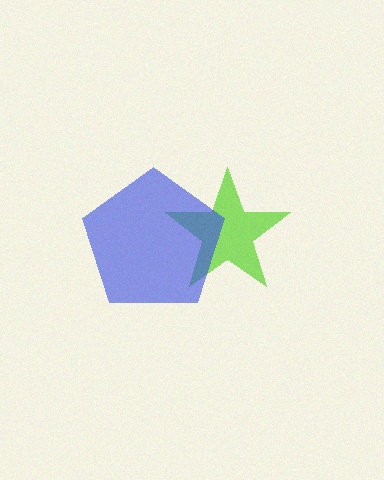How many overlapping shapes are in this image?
There are 2 overlapping shapes in the image.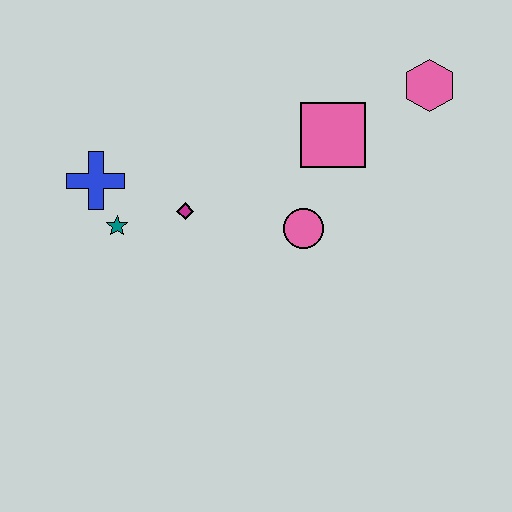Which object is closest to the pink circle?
The pink square is closest to the pink circle.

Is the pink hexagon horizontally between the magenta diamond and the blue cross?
No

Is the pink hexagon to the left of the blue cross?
No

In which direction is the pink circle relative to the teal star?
The pink circle is to the right of the teal star.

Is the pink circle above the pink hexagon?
No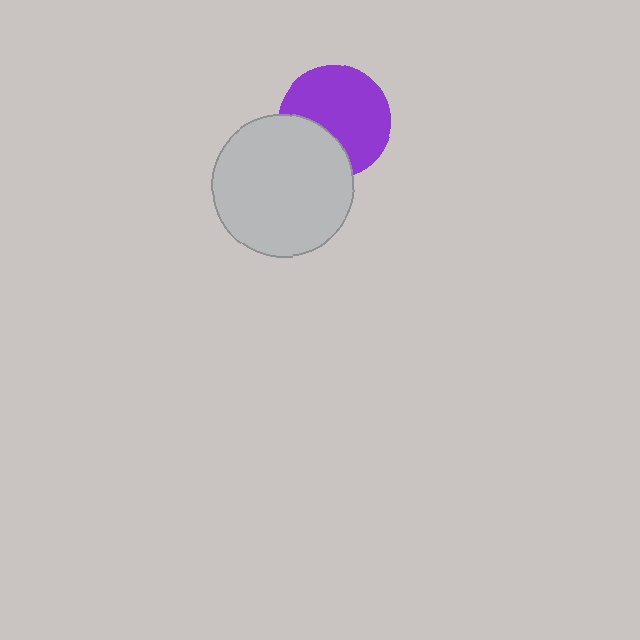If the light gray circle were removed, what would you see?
You would see the complete purple circle.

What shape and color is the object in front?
The object in front is a light gray circle.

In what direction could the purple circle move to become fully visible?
The purple circle could move toward the upper-right. That would shift it out from behind the light gray circle entirely.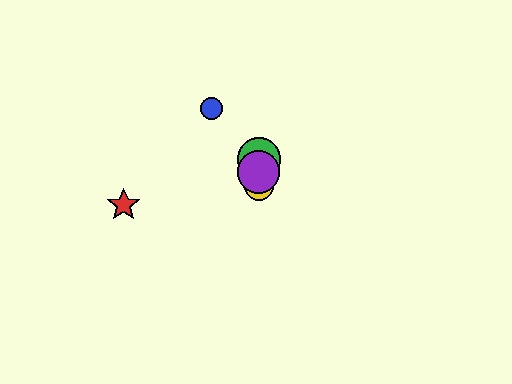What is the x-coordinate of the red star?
The red star is at x≈124.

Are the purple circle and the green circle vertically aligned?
Yes, both are at x≈259.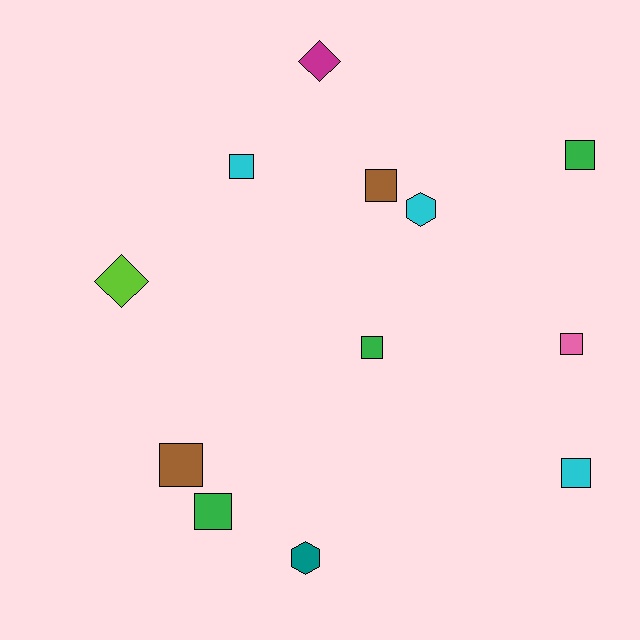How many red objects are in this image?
There are no red objects.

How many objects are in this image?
There are 12 objects.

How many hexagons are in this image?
There are 2 hexagons.